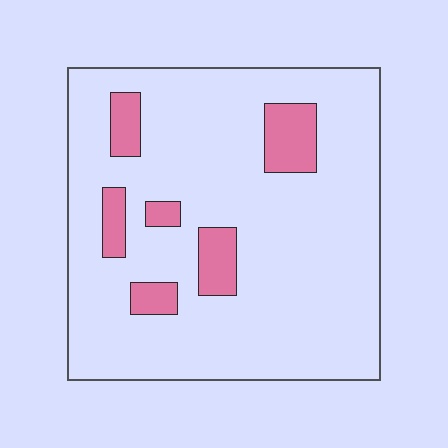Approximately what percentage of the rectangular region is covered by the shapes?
Approximately 15%.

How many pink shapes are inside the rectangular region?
6.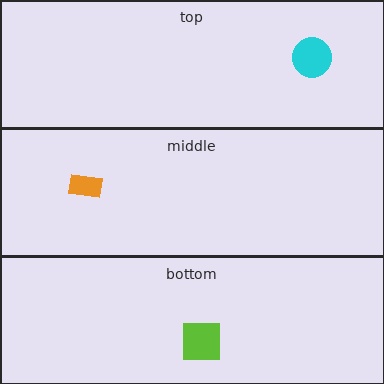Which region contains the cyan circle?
The top region.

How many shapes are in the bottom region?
1.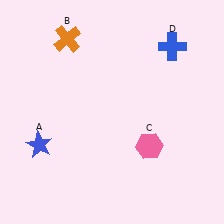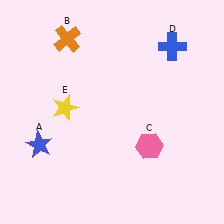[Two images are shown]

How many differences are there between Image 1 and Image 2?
There is 1 difference between the two images.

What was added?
A yellow star (E) was added in Image 2.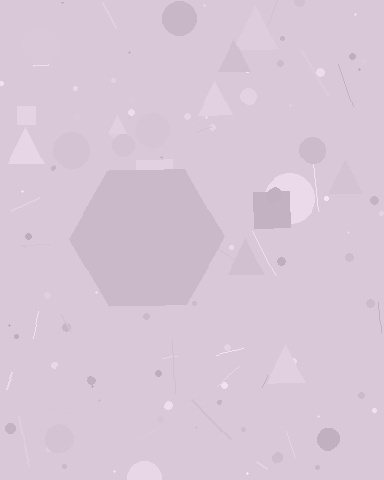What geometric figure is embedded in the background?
A hexagon is embedded in the background.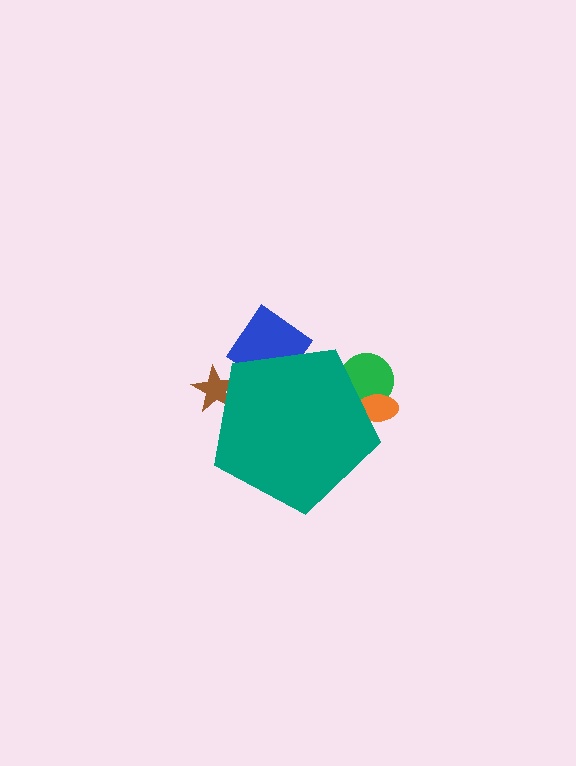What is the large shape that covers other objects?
A teal pentagon.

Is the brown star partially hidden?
Yes, the brown star is partially hidden behind the teal pentagon.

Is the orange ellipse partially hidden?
Yes, the orange ellipse is partially hidden behind the teal pentagon.